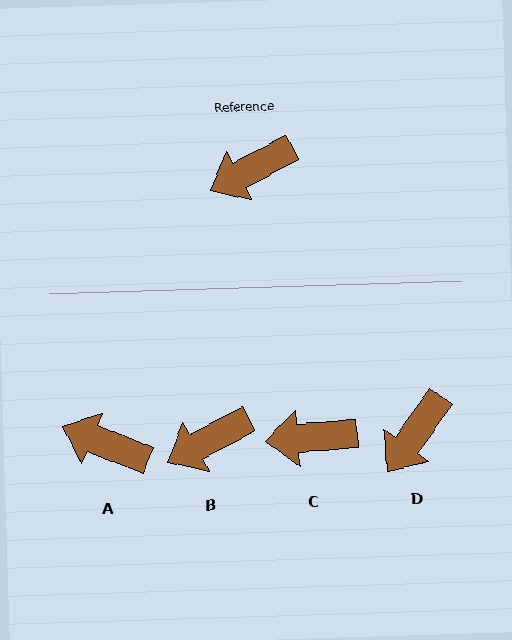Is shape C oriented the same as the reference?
No, it is off by about 23 degrees.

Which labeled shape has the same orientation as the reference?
B.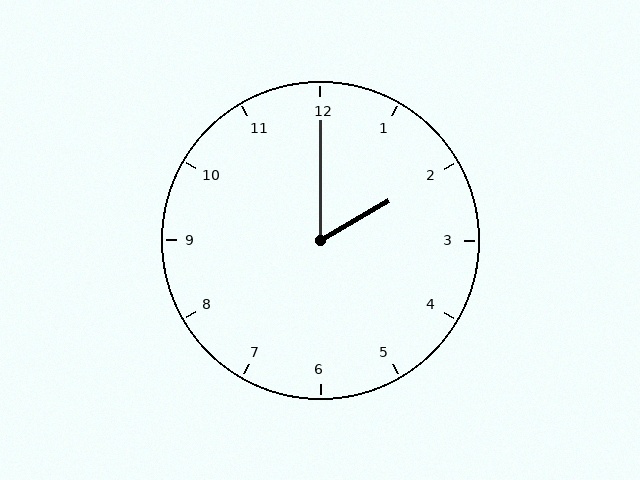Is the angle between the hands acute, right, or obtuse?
It is acute.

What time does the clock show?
2:00.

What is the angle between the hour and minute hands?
Approximately 60 degrees.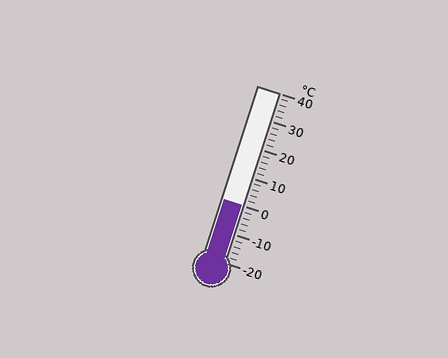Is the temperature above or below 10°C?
The temperature is below 10°C.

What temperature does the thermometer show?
The thermometer shows approximately 0°C.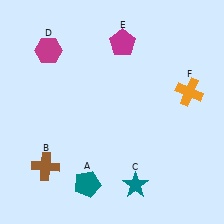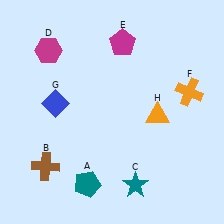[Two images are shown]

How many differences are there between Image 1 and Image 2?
There are 2 differences between the two images.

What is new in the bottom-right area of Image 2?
An orange triangle (H) was added in the bottom-right area of Image 2.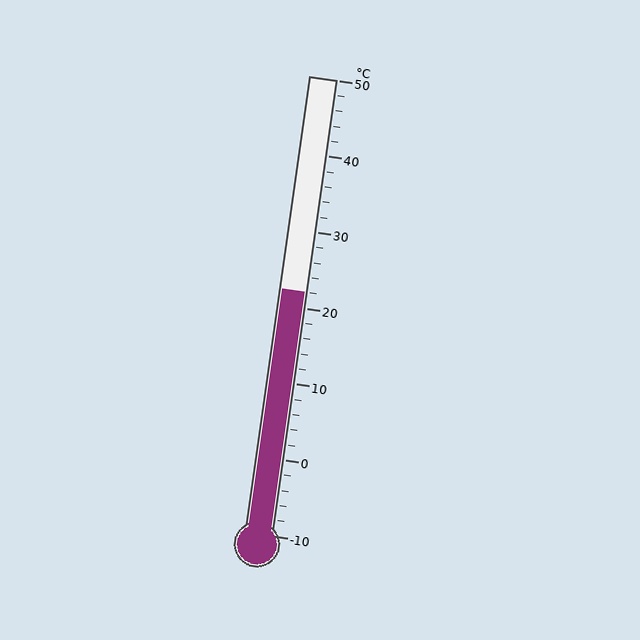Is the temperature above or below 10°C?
The temperature is above 10°C.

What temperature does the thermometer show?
The thermometer shows approximately 22°C.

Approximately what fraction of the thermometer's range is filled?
The thermometer is filled to approximately 55% of its range.